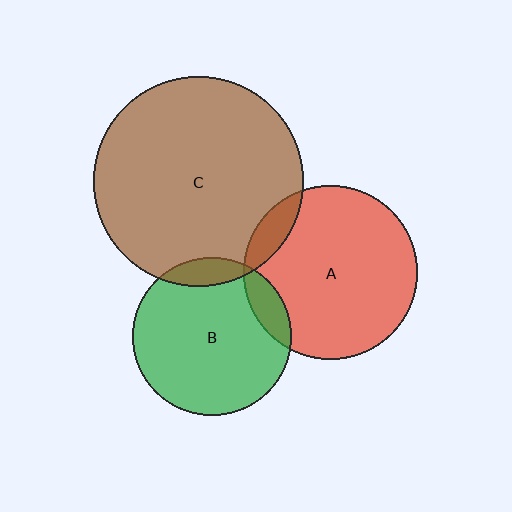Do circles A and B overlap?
Yes.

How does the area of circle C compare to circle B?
Approximately 1.8 times.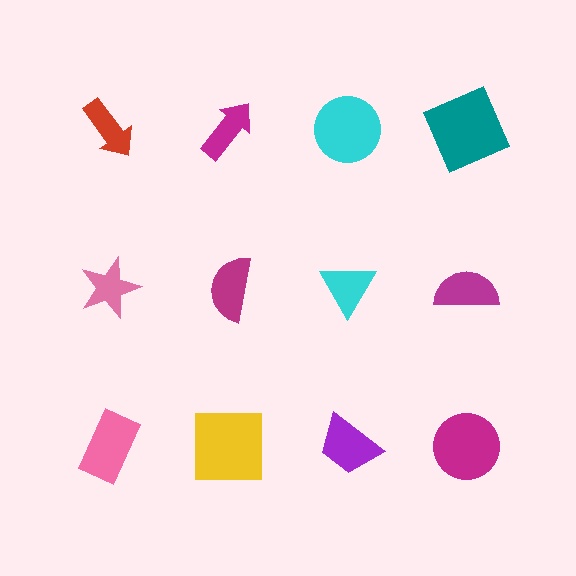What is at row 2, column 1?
A pink star.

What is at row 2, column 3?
A cyan triangle.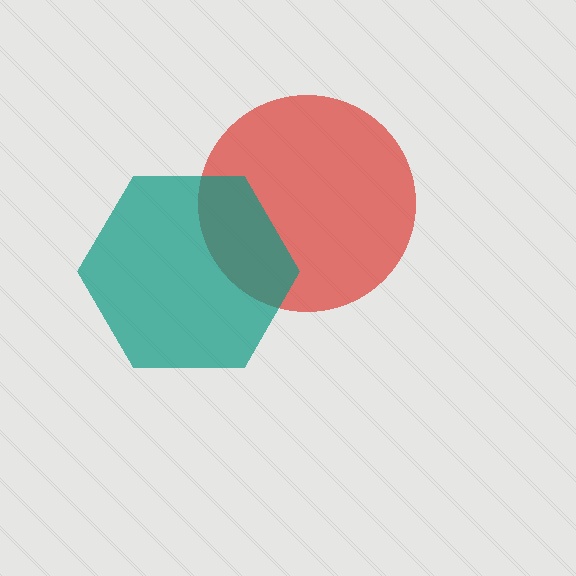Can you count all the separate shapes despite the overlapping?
Yes, there are 2 separate shapes.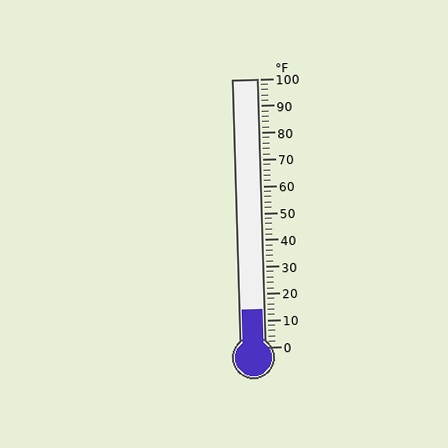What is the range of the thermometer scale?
The thermometer scale ranges from 0°F to 100°F.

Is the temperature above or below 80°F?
The temperature is below 80°F.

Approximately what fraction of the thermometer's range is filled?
The thermometer is filled to approximately 15% of its range.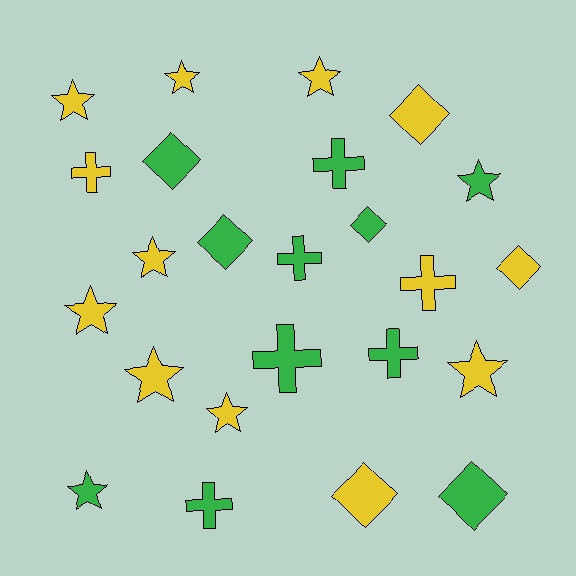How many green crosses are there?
There are 5 green crosses.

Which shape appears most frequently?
Star, with 10 objects.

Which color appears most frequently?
Yellow, with 13 objects.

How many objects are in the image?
There are 24 objects.